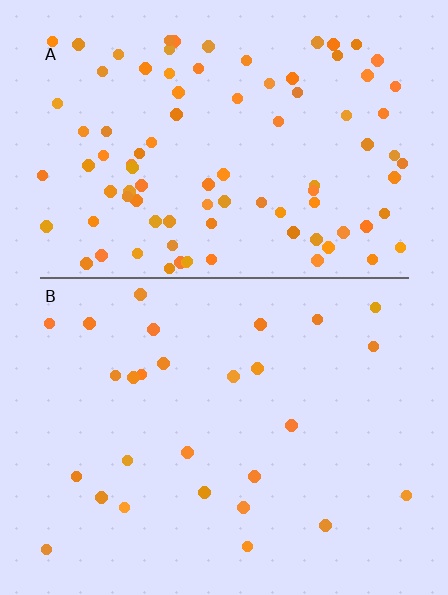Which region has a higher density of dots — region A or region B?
A (the top).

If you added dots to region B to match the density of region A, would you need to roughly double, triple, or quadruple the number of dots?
Approximately triple.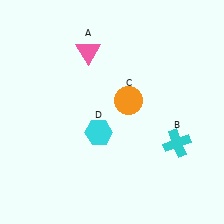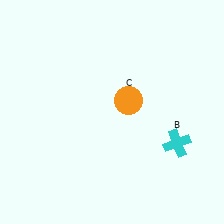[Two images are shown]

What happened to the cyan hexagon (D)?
The cyan hexagon (D) was removed in Image 2. It was in the bottom-left area of Image 1.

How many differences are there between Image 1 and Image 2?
There are 2 differences between the two images.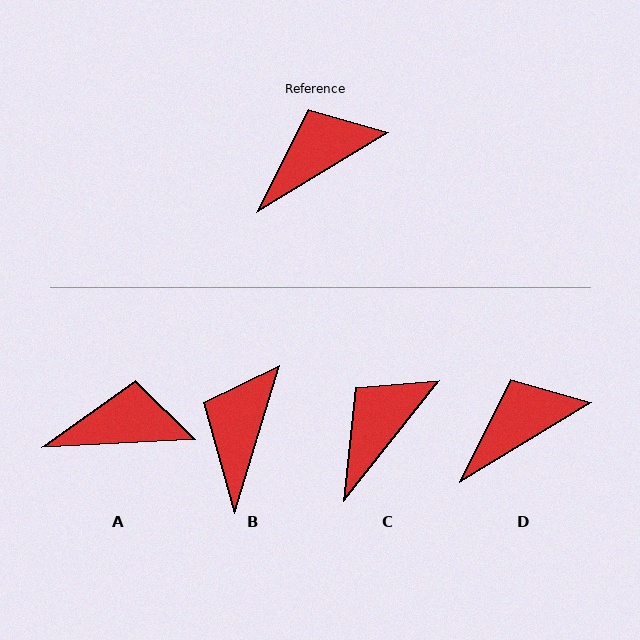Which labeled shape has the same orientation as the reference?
D.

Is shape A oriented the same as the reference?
No, it is off by about 28 degrees.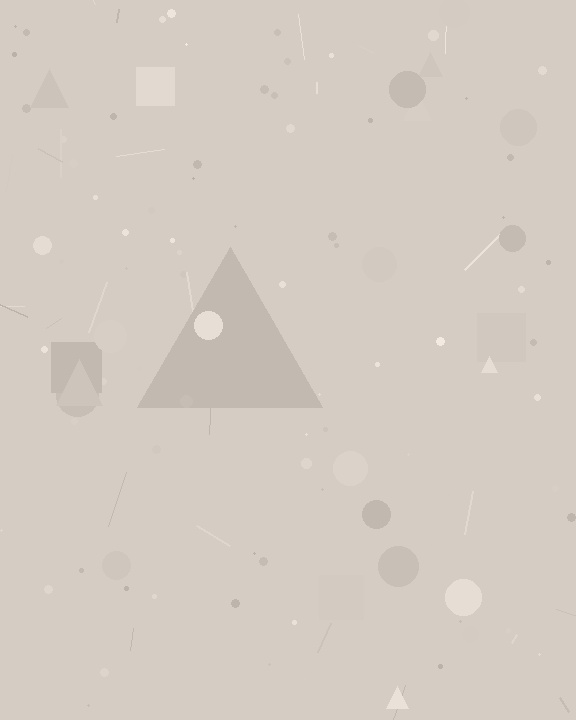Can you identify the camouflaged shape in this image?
The camouflaged shape is a triangle.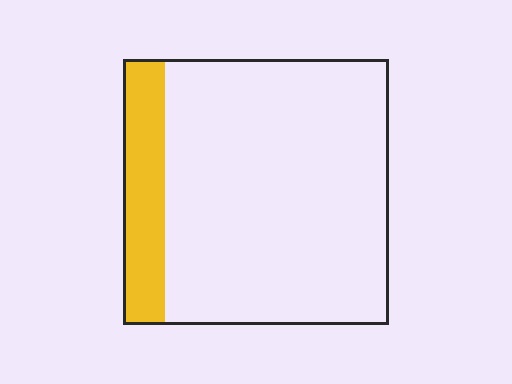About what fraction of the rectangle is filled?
About one sixth (1/6).